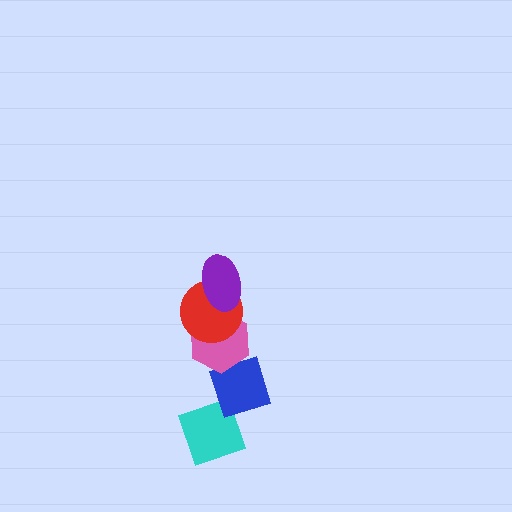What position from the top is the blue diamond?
The blue diamond is 4th from the top.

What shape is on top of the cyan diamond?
The blue diamond is on top of the cyan diamond.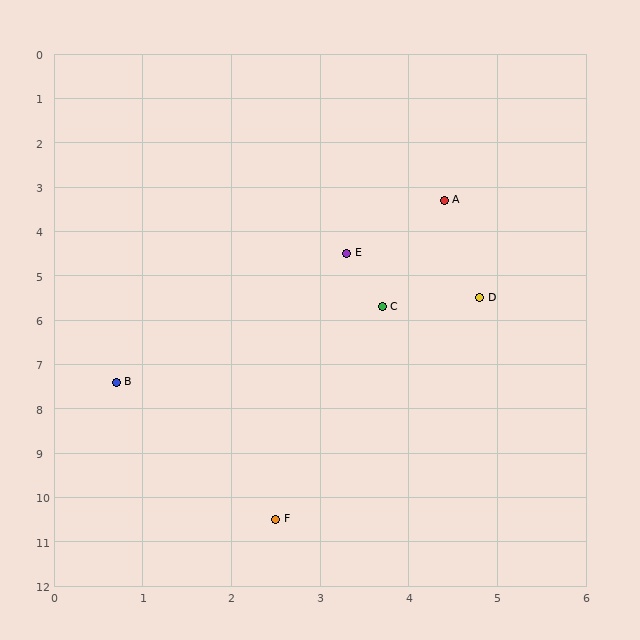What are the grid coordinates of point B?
Point B is at approximately (0.7, 7.4).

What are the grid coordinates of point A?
Point A is at approximately (4.4, 3.3).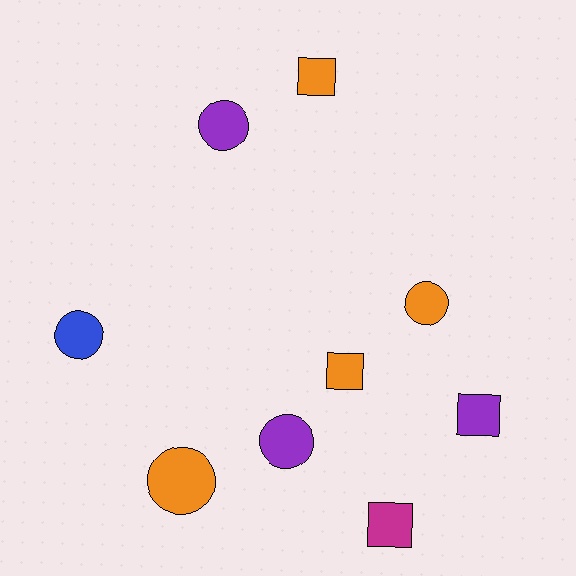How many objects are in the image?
There are 9 objects.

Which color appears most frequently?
Orange, with 4 objects.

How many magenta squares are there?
There is 1 magenta square.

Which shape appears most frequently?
Circle, with 5 objects.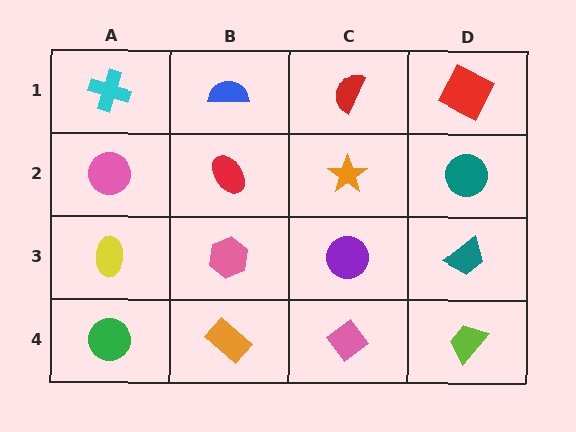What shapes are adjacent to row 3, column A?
A pink circle (row 2, column A), a green circle (row 4, column A), a pink hexagon (row 3, column B).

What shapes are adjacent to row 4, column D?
A teal trapezoid (row 3, column D), a pink diamond (row 4, column C).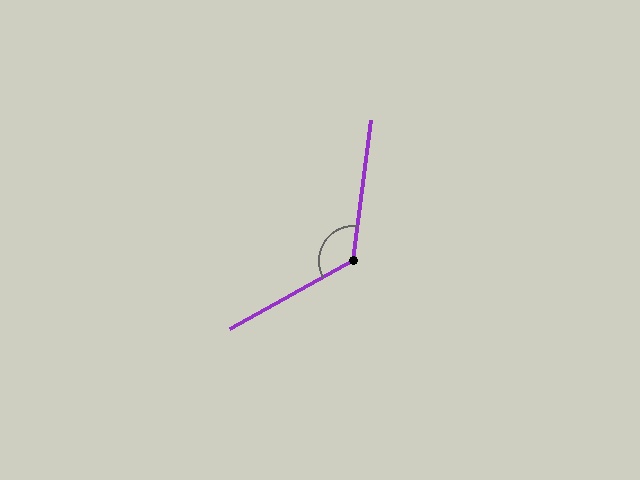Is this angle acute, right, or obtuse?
It is obtuse.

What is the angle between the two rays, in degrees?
Approximately 126 degrees.